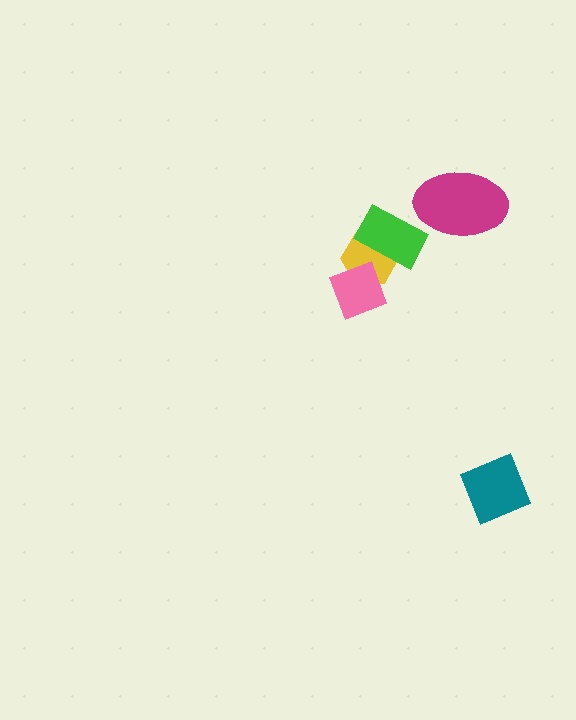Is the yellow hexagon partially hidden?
Yes, it is partially covered by another shape.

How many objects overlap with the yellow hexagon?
2 objects overlap with the yellow hexagon.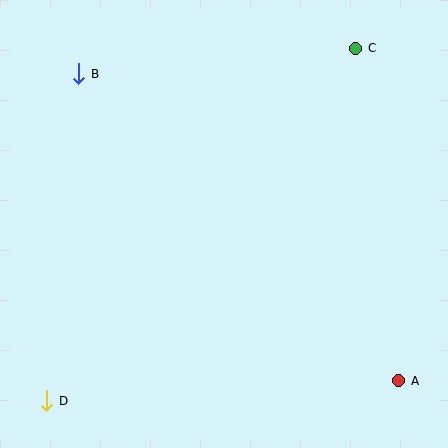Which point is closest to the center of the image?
Point B at (79, 74) is closest to the center.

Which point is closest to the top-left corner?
Point B is closest to the top-left corner.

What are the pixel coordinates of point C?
Point C is at (356, 48).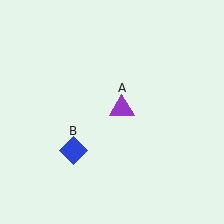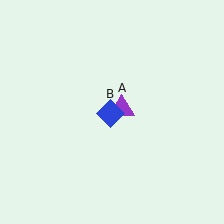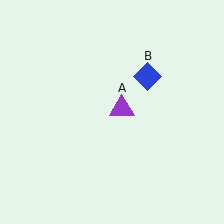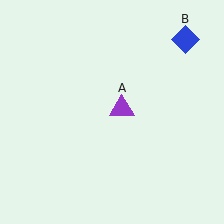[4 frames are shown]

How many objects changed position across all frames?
1 object changed position: blue diamond (object B).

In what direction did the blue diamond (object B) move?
The blue diamond (object B) moved up and to the right.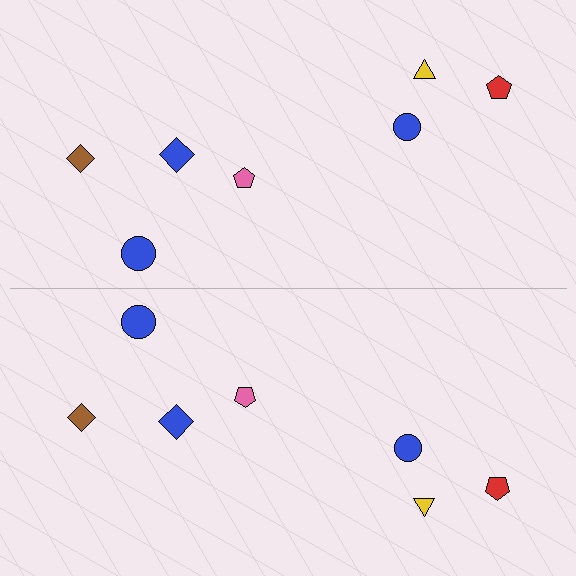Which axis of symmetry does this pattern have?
The pattern has a horizontal axis of symmetry running through the center of the image.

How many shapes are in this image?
There are 14 shapes in this image.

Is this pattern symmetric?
Yes, this pattern has bilateral (reflection) symmetry.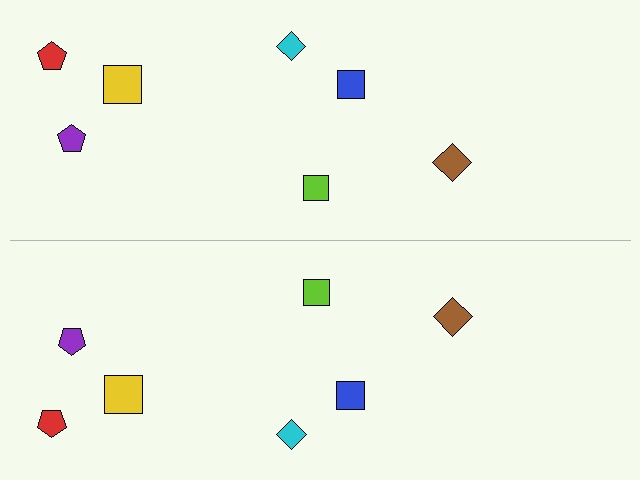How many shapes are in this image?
There are 14 shapes in this image.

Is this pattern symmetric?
Yes, this pattern has bilateral (reflection) symmetry.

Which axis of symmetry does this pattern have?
The pattern has a horizontal axis of symmetry running through the center of the image.